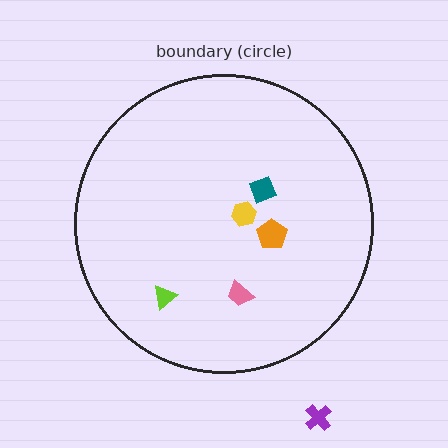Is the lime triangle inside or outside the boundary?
Inside.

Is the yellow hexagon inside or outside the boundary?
Inside.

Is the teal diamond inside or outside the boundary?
Inside.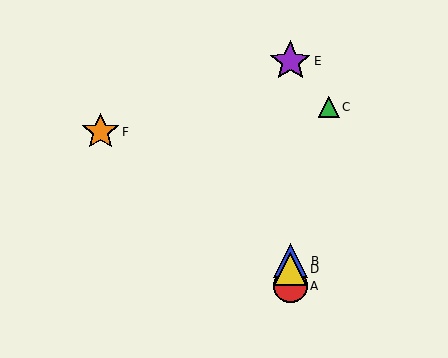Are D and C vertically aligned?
No, D is at x≈290 and C is at x≈329.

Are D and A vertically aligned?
Yes, both are at x≈290.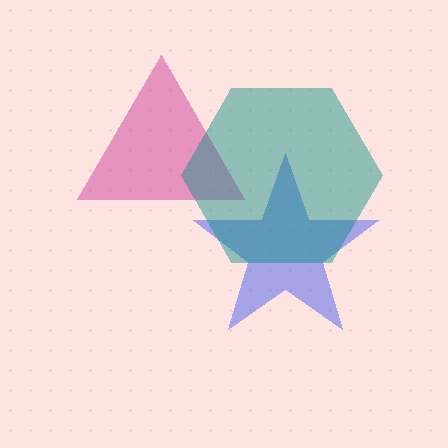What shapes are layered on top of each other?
The layered shapes are: a blue star, a magenta triangle, a teal hexagon.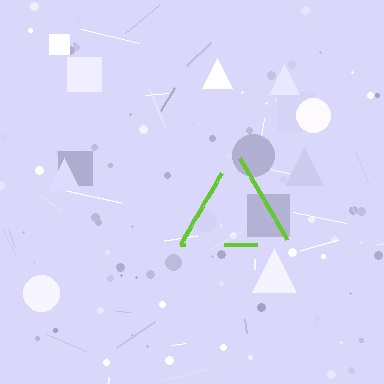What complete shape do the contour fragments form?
The contour fragments form a triangle.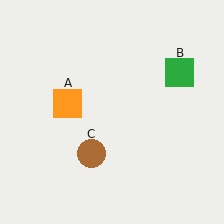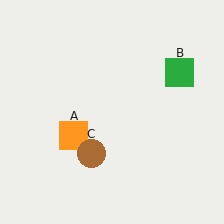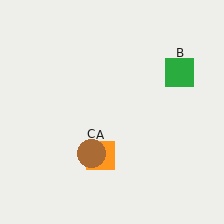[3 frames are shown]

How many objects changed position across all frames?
1 object changed position: orange square (object A).